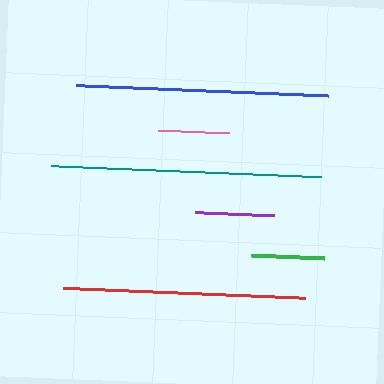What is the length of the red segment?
The red segment is approximately 241 pixels long.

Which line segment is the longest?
The teal line is the longest at approximately 270 pixels.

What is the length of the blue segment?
The blue segment is approximately 252 pixels long.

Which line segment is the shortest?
The pink line is the shortest at approximately 71 pixels.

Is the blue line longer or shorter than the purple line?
The blue line is longer than the purple line.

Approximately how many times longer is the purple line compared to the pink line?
The purple line is approximately 1.1 times the length of the pink line.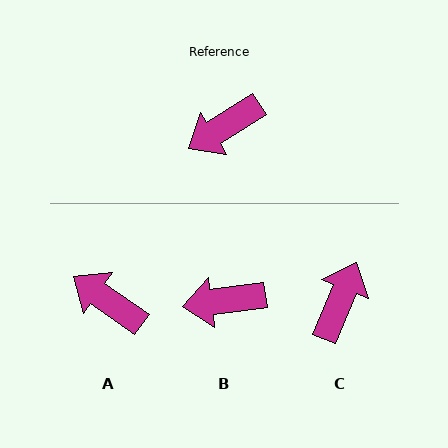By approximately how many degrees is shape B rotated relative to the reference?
Approximately 24 degrees clockwise.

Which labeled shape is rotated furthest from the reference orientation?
C, about 145 degrees away.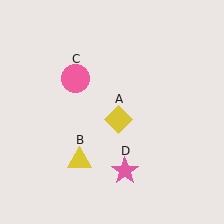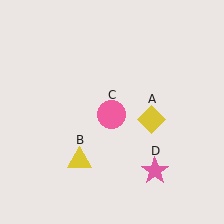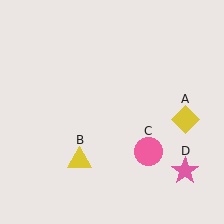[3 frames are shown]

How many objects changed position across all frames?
3 objects changed position: yellow diamond (object A), pink circle (object C), pink star (object D).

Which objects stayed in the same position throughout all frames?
Yellow triangle (object B) remained stationary.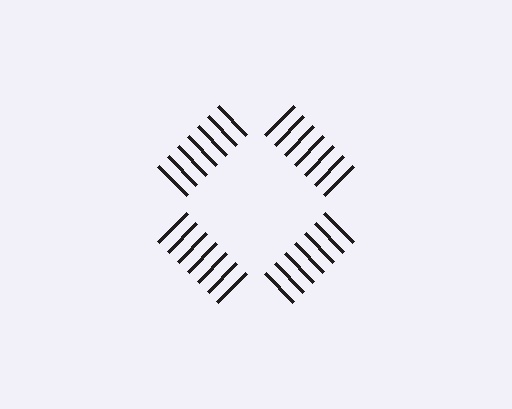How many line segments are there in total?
28 — 7 along each of the 4 edges.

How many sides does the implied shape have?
4 sides — the line-ends trace a square.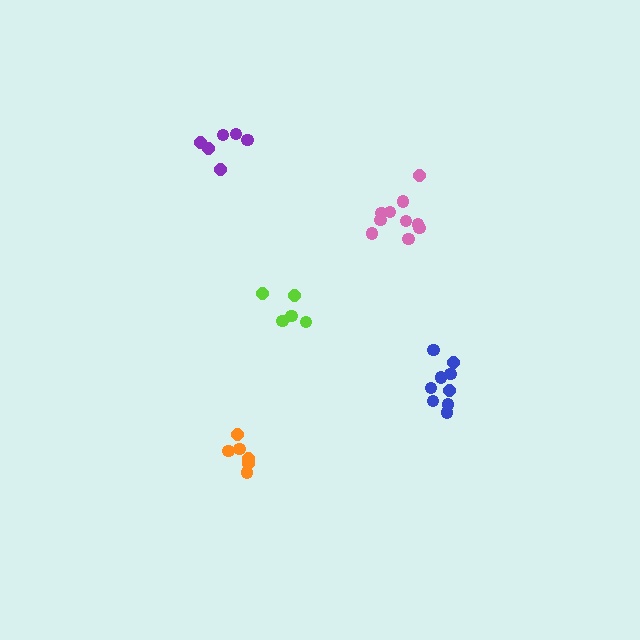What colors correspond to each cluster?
The clusters are colored: purple, lime, pink, orange, blue.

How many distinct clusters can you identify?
There are 5 distinct clusters.